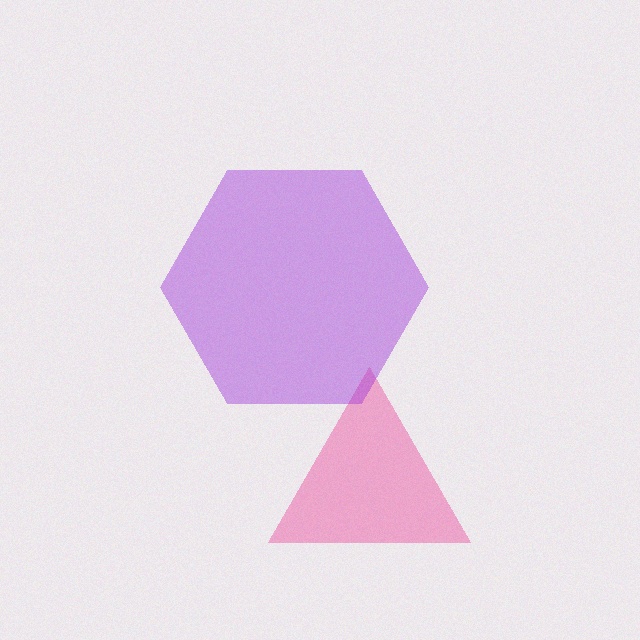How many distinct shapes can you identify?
There are 2 distinct shapes: a pink triangle, a purple hexagon.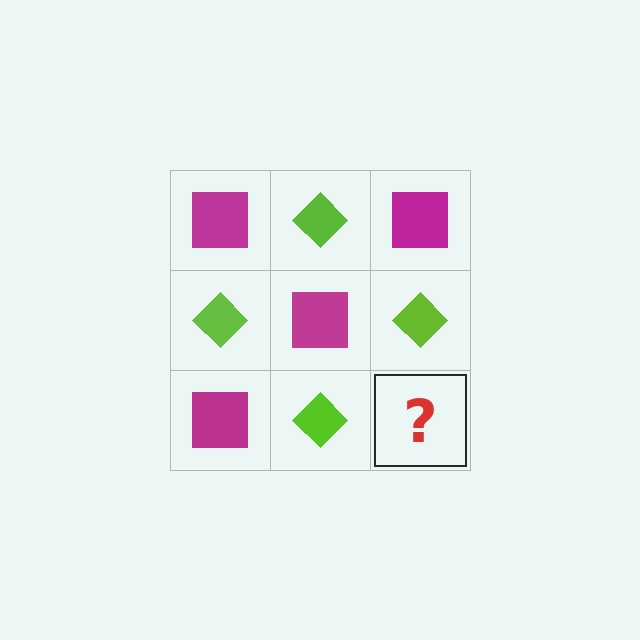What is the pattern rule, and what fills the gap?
The rule is that it alternates magenta square and lime diamond in a checkerboard pattern. The gap should be filled with a magenta square.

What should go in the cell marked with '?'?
The missing cell should contain a magenta square.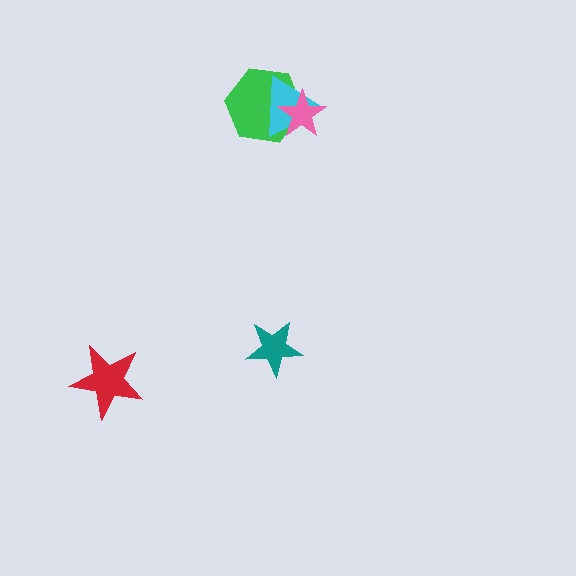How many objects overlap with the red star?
0 objects overlap with the red star.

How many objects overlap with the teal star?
0 objects overlap with the teal star.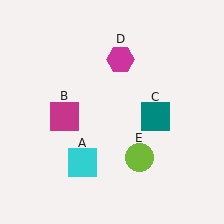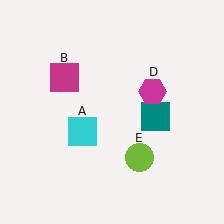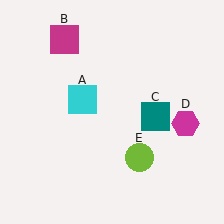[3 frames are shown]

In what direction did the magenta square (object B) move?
The magenta square (object B) moved up.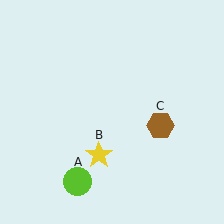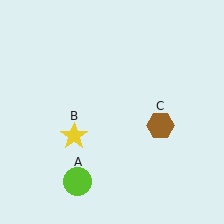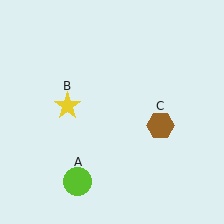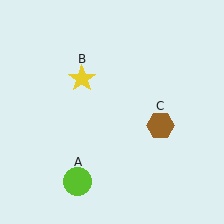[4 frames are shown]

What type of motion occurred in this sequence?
The yellow star (object B) rotated clockwise around the center of the scene.